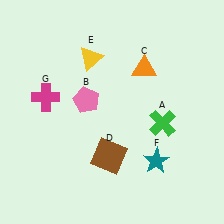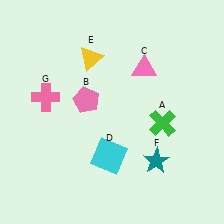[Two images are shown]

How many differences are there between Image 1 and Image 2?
There are 3 differences between the two images.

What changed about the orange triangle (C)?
In Image 1, C is orange. In Image 2, it changed to pink.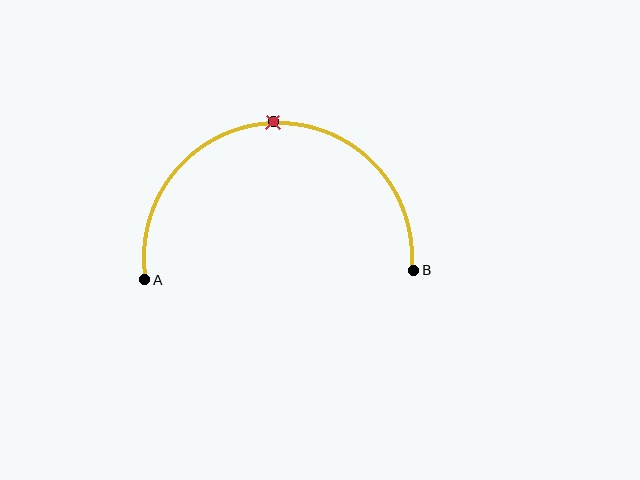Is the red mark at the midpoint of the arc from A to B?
Yes. The red mark lies on the arc at equal arc-length from both A and B — it is the arc midpoint.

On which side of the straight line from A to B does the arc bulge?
The arc bulges above the straight line connecting A and B.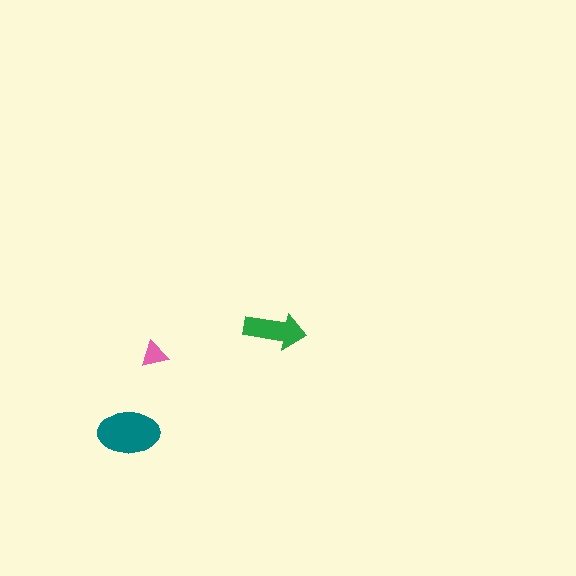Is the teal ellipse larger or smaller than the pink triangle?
Larger.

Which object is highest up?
The green arrow is topmost.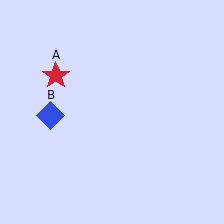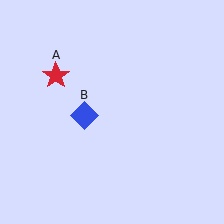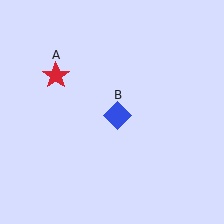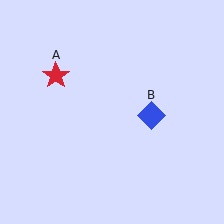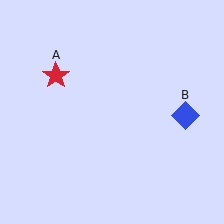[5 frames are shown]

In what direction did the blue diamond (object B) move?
The blue diamond (object B) moved right.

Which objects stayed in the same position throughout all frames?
Red star (object A) remained stationary.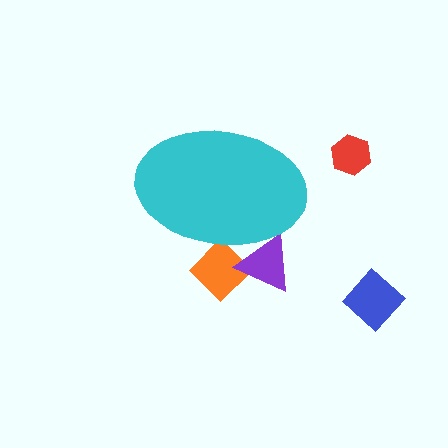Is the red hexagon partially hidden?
No, the red hexagon is fully visible.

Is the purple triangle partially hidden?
Yes, the purple triangle is partially hidden behind the cyan ellipse.